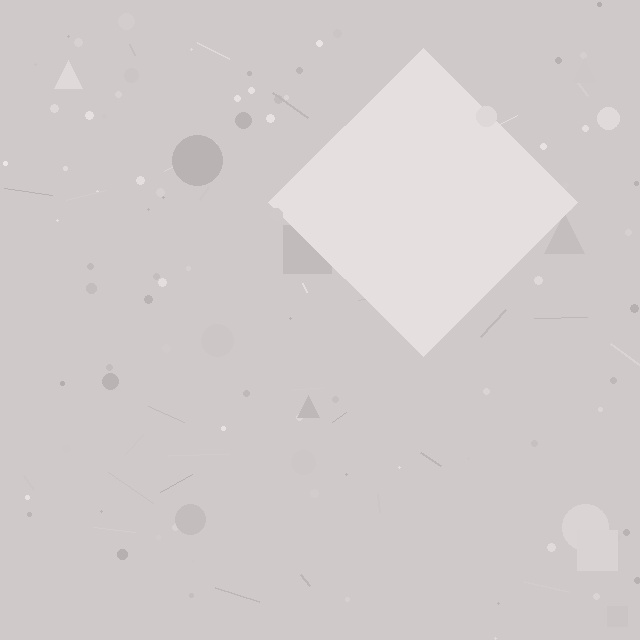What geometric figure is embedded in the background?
A diamond is embedded in the background.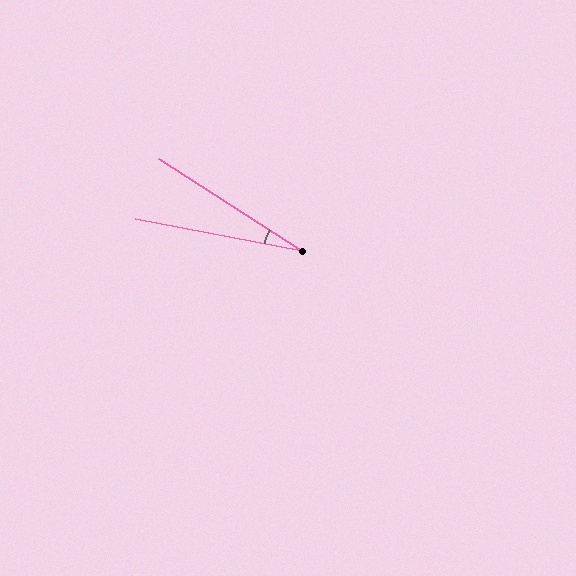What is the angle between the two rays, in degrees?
Approximately 22 degrees.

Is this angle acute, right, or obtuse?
It is acute.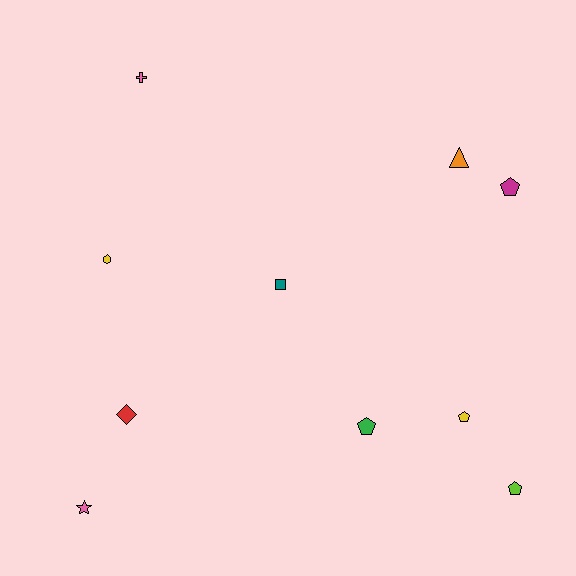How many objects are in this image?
There are 10 objects.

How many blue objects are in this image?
There are no blue objects.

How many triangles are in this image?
There is 1 triangle.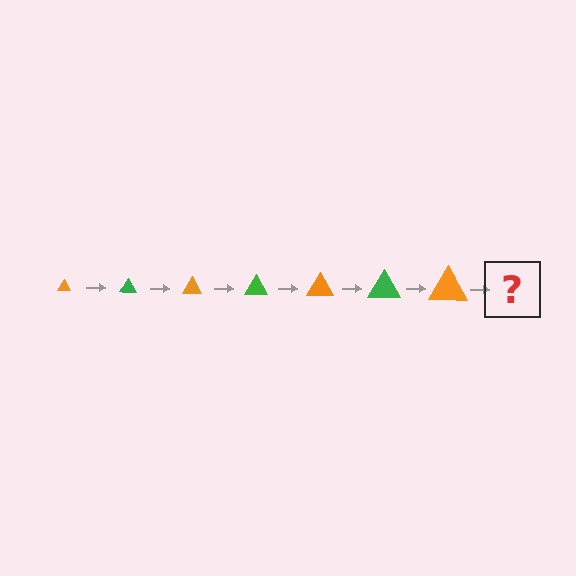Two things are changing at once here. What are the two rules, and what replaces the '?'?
The two rules are that the triangle grows larger each step and the color cycles through orange and green. The '?' should be a green triangle, larger than the previous one.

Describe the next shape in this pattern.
It should be a green triangle, larger than the previous one.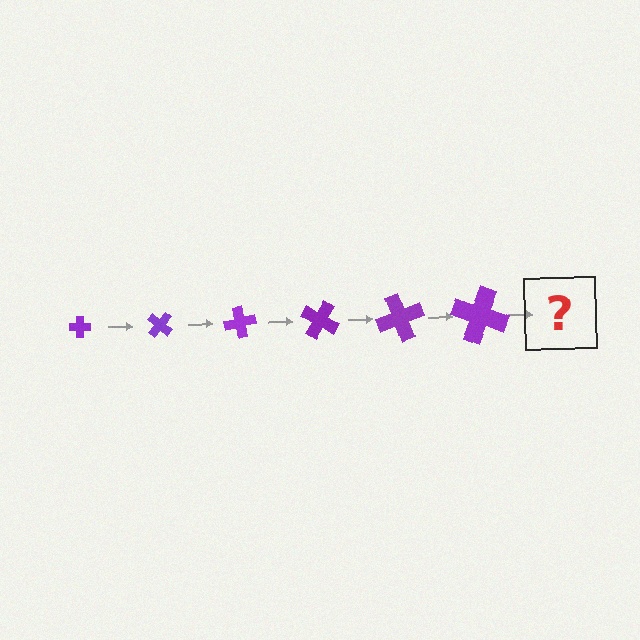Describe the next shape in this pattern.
It should be a cross, larger than the previous one and rotated 240 degrees from the start.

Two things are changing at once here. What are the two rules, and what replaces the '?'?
The two rules are that the cross grows larger each step and it rotates 40 degrees each step. The '?' should be a cross, larger than the previous one and rotated 240 degrees from the start.